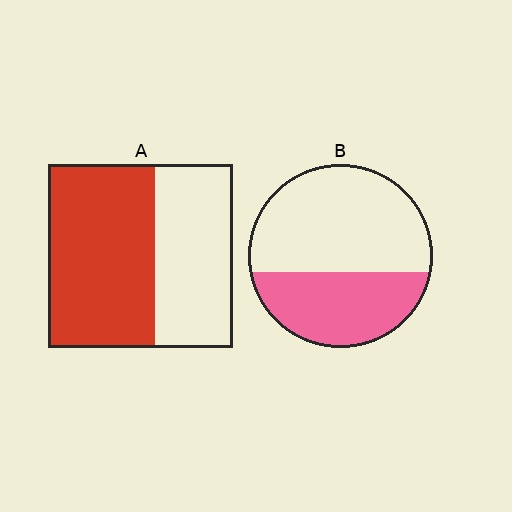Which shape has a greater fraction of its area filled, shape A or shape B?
Shape A.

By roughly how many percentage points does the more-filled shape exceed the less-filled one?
By roughly 20 percentage points (A over B).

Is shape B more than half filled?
No.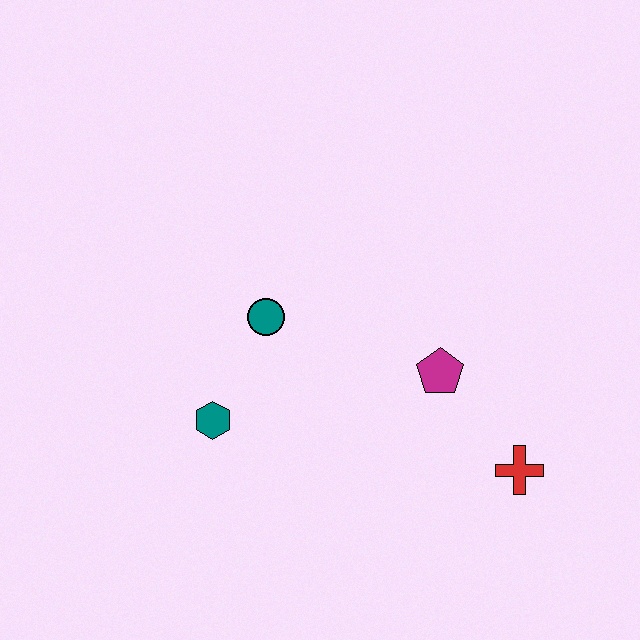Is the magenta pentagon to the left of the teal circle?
No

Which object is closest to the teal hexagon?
The teal circle is closest to the teal hexagon.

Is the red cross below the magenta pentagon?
Yes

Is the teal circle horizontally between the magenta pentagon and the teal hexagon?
Yes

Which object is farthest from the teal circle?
The red cross is farthest from the teal circle.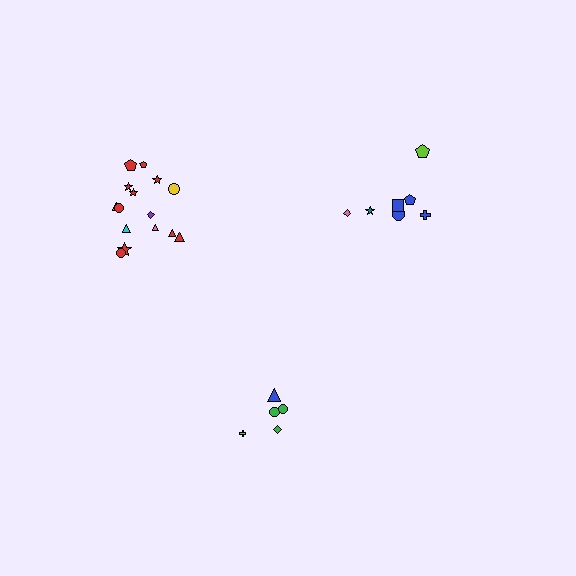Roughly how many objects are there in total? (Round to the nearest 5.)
Roughly 25 objects in total.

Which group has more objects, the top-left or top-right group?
The top-left group.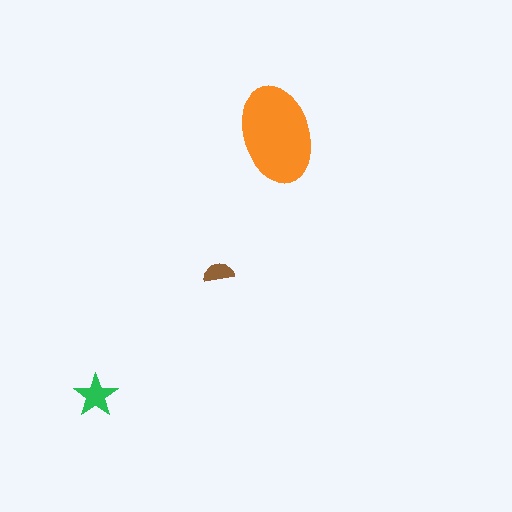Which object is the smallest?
The brown semicircle.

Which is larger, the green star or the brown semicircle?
The green star.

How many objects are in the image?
There are 3 objects in the image.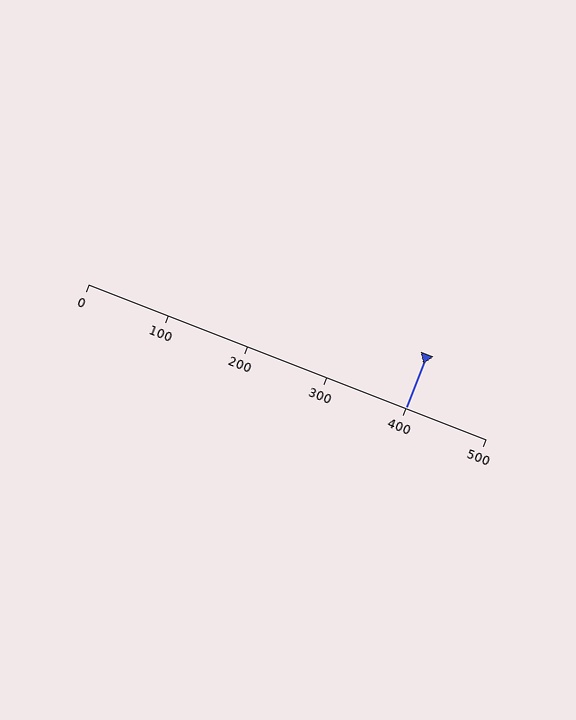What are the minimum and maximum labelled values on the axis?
The axis runs from 0 to 500.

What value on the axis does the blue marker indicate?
The marker indicates approximately 400.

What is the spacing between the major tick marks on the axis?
The major ticks are spaced 100 apart.